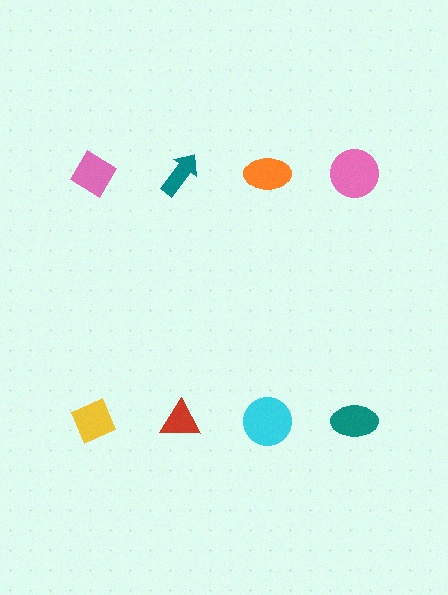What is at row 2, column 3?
A cyan circle.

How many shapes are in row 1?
4 shapes.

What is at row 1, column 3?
An orange ellipse.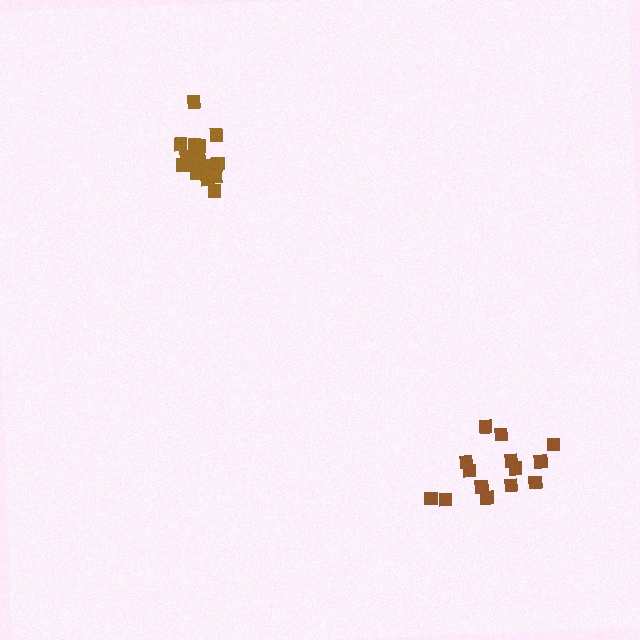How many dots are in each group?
Group 1: 14 dots, Group 2: 16 dots (30 total).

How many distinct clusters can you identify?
There are 2 distinct clusters.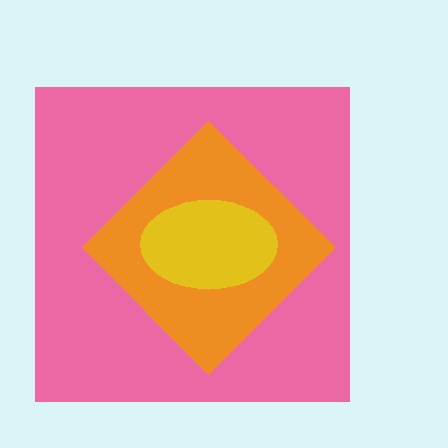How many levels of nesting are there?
3.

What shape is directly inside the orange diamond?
The yellow ellipse.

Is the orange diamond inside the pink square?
Yes.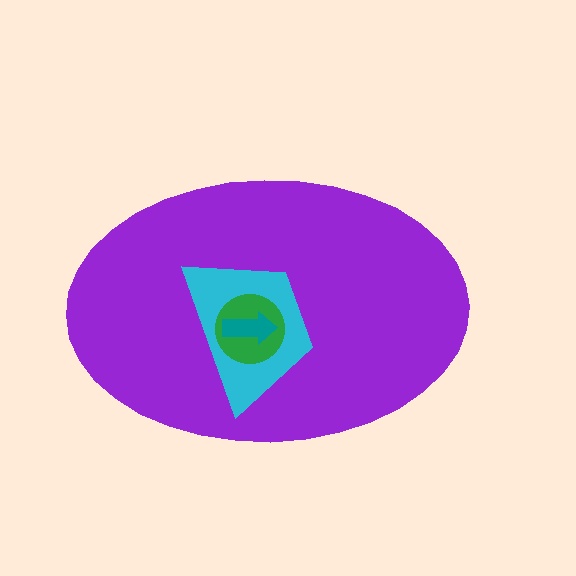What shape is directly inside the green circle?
The teal arrow.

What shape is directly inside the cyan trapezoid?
The green circle.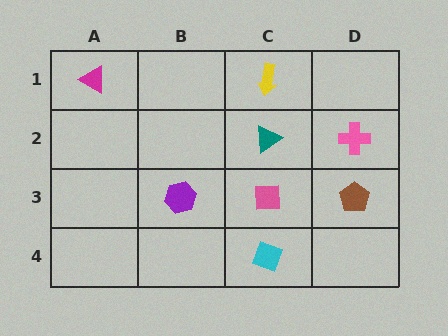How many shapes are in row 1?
2 shapes.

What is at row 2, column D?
A pink cross.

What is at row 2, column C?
A teal triangle.